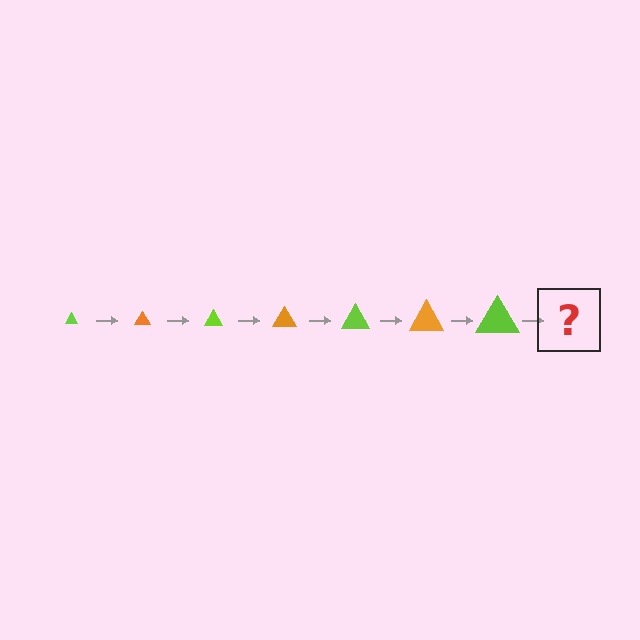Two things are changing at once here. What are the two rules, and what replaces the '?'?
The two rules are that the triangle grows larger each step and the color cycles through lime and orange. The '?' should be an orange triangle, larger than the previous one.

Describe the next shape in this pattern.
It should be an orange triangle, larger than the previous one.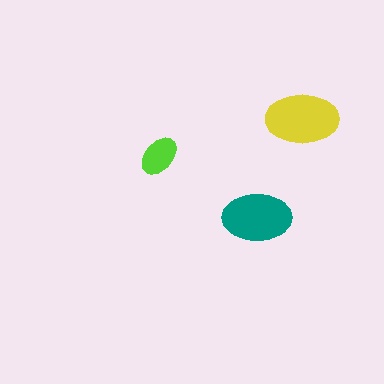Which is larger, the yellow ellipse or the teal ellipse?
The yellow one.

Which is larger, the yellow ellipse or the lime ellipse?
The yellow one.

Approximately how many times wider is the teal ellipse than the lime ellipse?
About 1.5 times wider.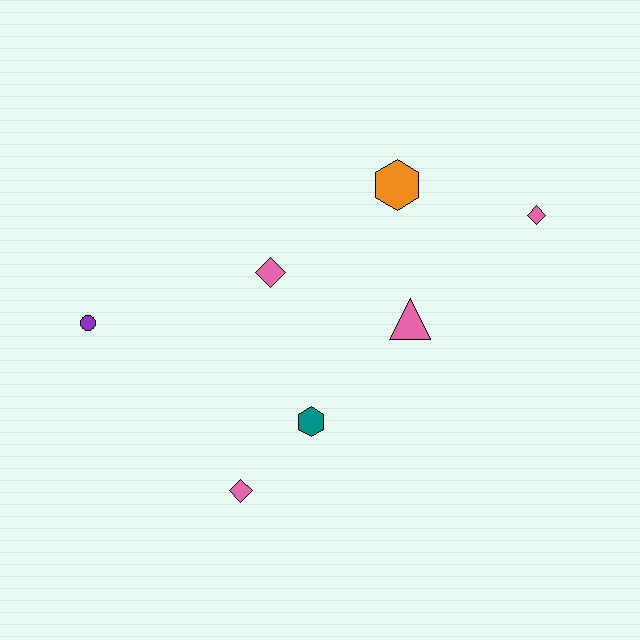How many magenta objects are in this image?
There are no magenta objects.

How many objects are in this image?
There are 7 objects.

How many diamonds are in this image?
There are 3 diamonds.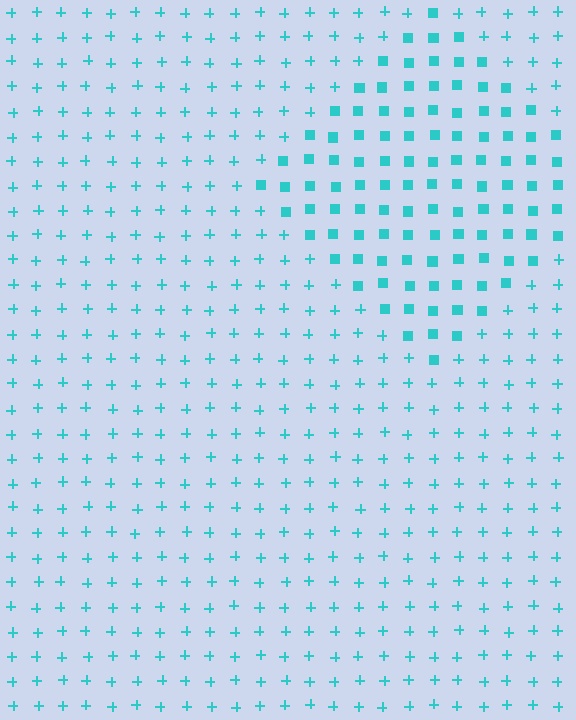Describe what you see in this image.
The image is filled with small cyan elements arranged in a uniform grid. A diamond-shaped region contains squares, while the surrounding area contains plus signs. The boundary is defined purely by the change in element shape.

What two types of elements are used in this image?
The image uses squares inside the diamond region and plus signs outside it.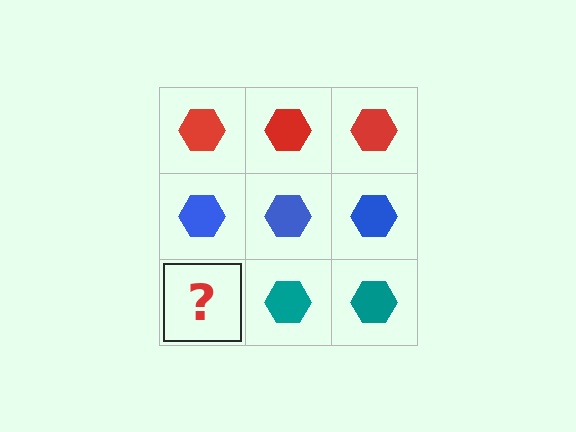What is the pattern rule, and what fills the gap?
The rule is that each row has a consistent color. The gap should be filled with a teal hexagon.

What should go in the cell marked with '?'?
The missing cell should contain a teal hexagon.